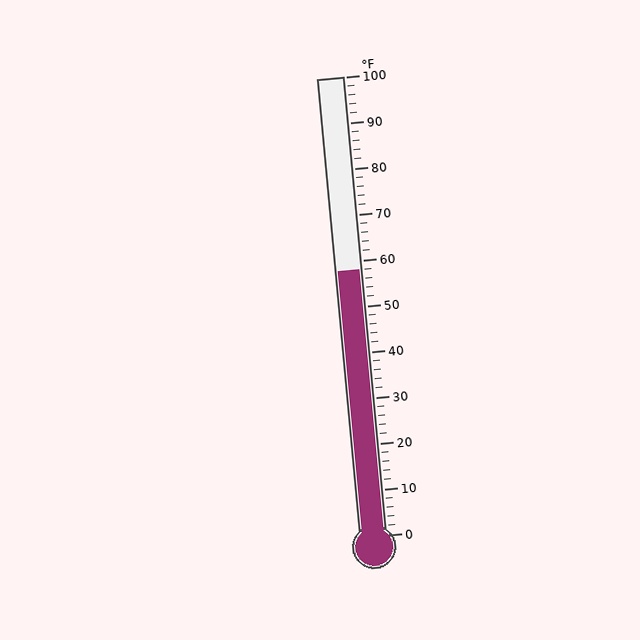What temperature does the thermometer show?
The thermometer shows approximately 58°F.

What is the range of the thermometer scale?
The thermometer scale ranges from 0°F to 100°F.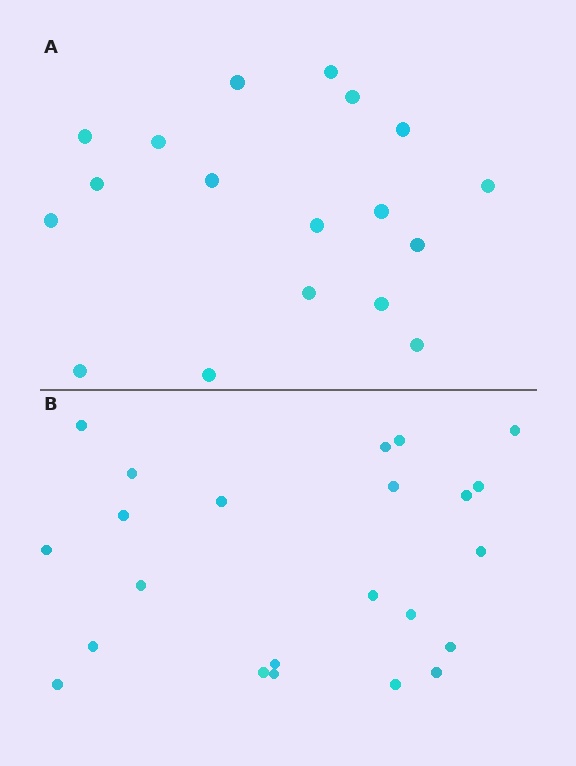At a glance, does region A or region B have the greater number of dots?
Region B (the bottom region) has more dots.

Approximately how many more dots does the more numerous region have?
Region B has about 5 more dots than region A.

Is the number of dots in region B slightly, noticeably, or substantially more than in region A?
Region B has noticeably more, but not dramatically so. The ratio is roughly 1.3 to 1.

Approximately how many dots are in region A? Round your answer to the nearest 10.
About 20 dots. (The exact count is 18, which rounds to 20.)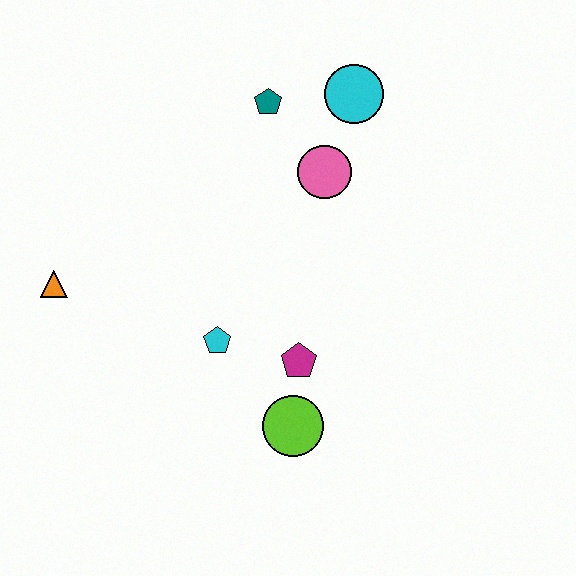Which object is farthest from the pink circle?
The orange triangle is farthest from the pink circle.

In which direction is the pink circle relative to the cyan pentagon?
The pink circle is above the cyan pentagon.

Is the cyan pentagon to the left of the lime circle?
Yes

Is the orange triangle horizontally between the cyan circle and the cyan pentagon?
No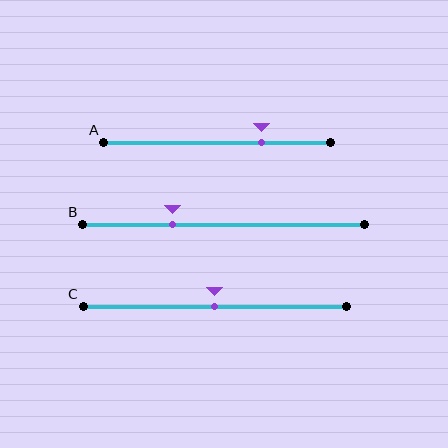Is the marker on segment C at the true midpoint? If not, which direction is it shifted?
Yes, the marker on segment C is at the true midpoint.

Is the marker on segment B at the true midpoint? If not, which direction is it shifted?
No, the marker on segment B is shifted to the left by about 18% of the segment length.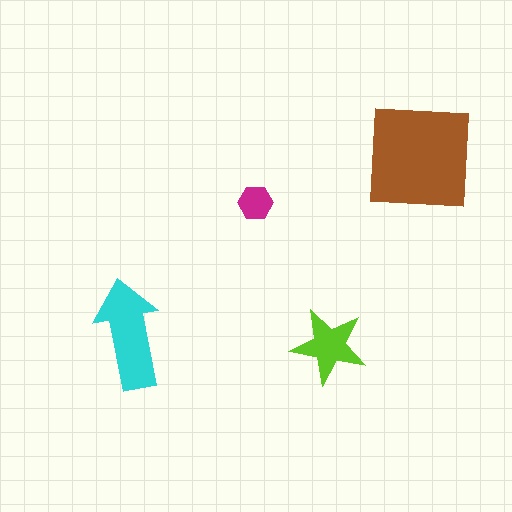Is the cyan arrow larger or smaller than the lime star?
Larger.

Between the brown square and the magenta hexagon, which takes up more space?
The brown square.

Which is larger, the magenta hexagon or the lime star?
The lime star.